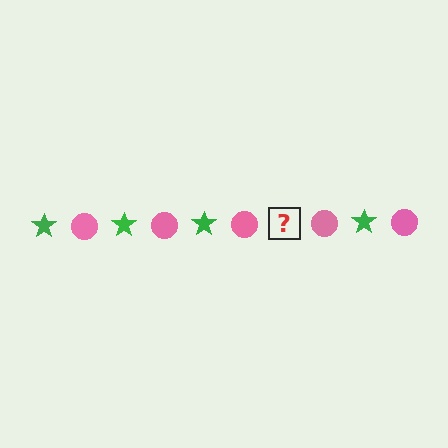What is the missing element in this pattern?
The missing element is a green star.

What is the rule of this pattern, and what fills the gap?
The rule is that the pattern alternates between green star and pink circle. The gap should be filled with a green star.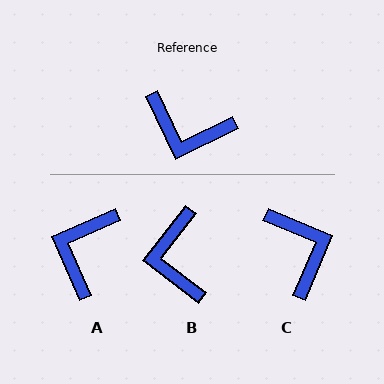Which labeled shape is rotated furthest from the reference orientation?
C, about 131 degrees away.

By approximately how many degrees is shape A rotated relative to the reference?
Approximately 92 degrees clockwise.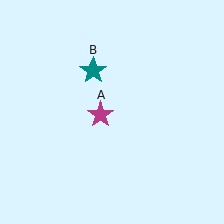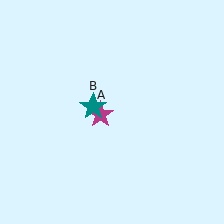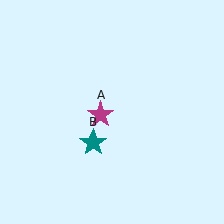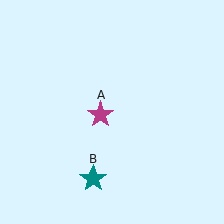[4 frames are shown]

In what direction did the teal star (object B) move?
The teal star (object B) moved down.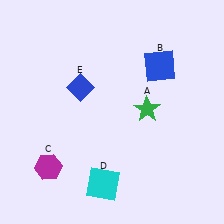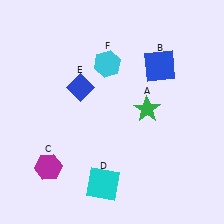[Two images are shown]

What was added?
A cyan hexagon (F) was added in Image 2.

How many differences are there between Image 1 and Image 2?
There is 1 difference between the two images.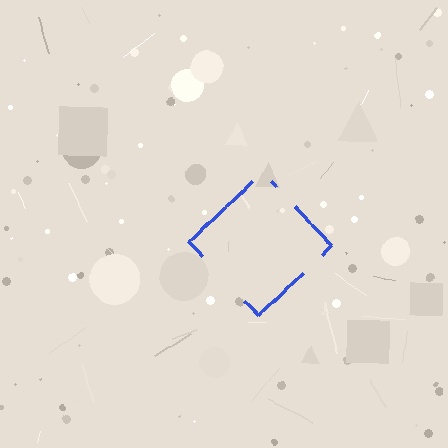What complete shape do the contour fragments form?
The contour fragments form a diamond.